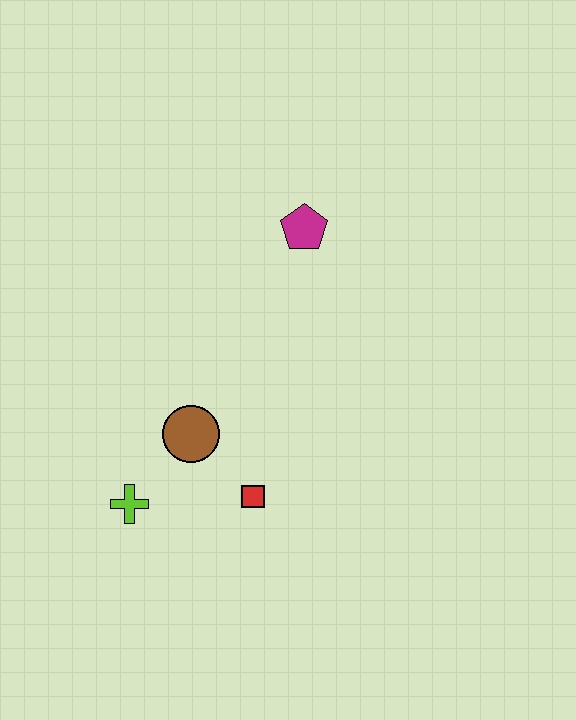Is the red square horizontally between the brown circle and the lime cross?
No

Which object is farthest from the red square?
The magenta pentagon is farthest from the red square.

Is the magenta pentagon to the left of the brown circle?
No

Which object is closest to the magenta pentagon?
The brown circle is closest to the magenta pentagon.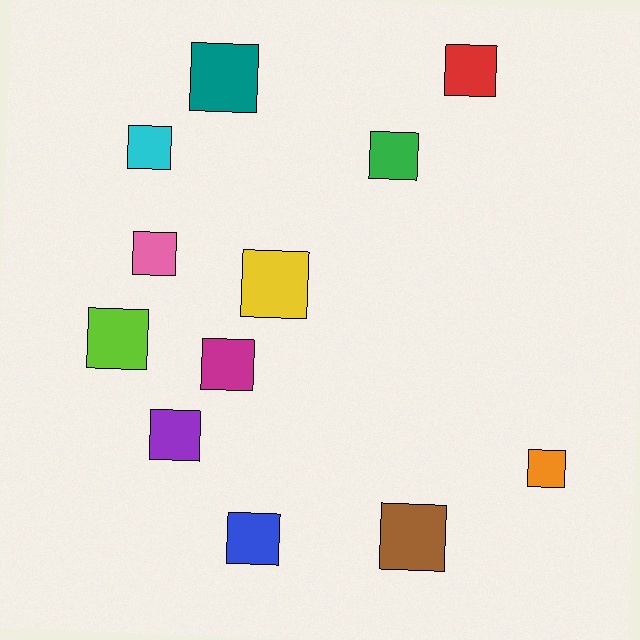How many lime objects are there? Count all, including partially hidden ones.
There is 1 lime object.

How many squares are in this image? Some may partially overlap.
There are 12 squares.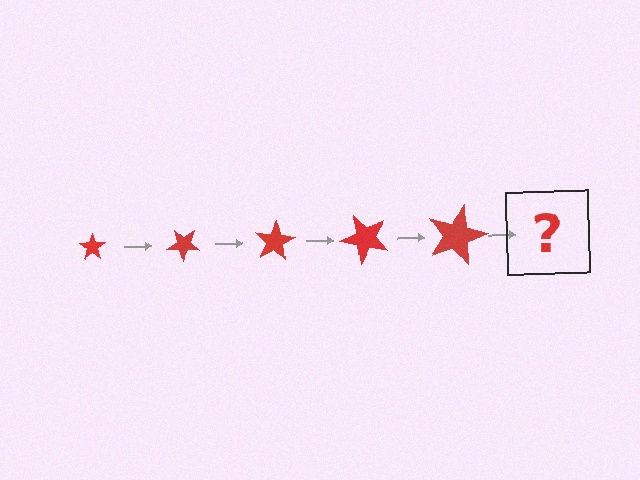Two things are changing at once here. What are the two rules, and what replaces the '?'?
The two rules are that the star grows larger each step and it rotates 40 degrees each step. The '?' should be a star, larger than the previous one and rotated 200 degrees from the start.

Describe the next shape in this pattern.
It should be a star, larger than the previous one and rotated 200 degrees from the start.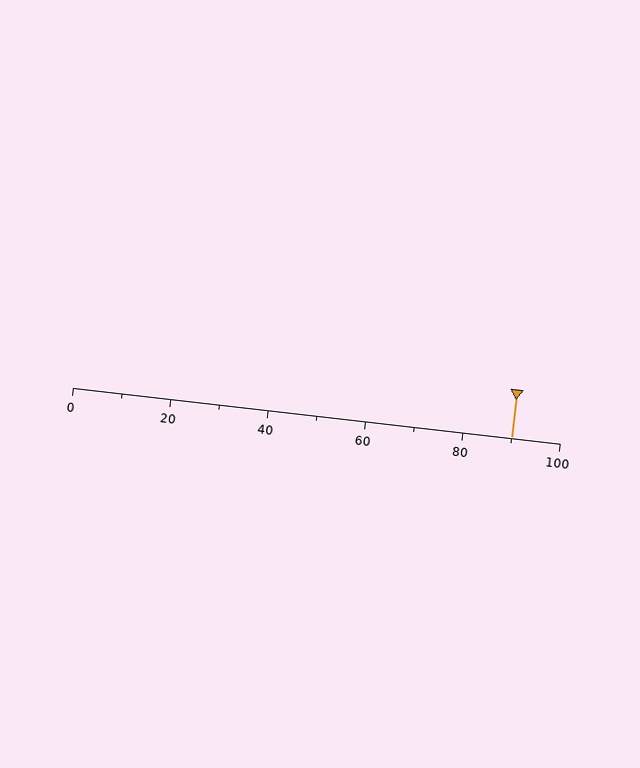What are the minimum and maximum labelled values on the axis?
The axis runs from 0 to 100.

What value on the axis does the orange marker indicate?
The marker indicates approximately 90.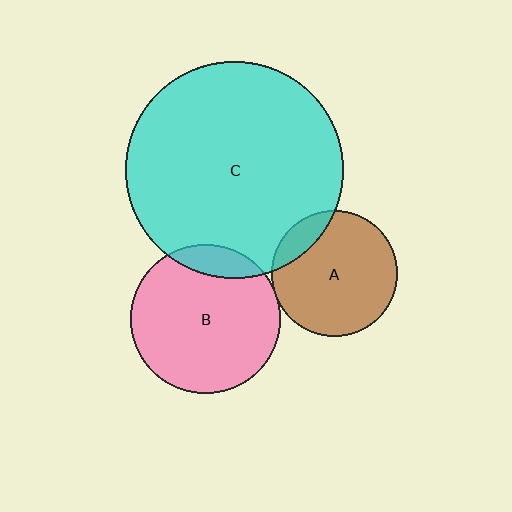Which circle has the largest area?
Circle C (cyan).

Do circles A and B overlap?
Yes.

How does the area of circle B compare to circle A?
Approximately 1.4 times.